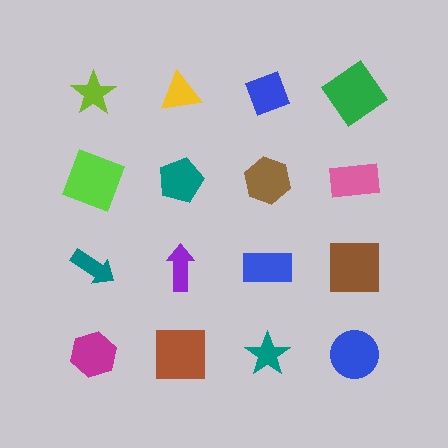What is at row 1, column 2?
A yellow triangle.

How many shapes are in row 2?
4 shapes.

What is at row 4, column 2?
A brown square.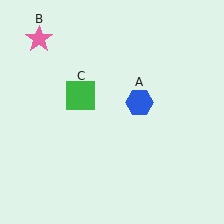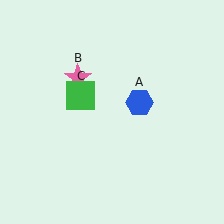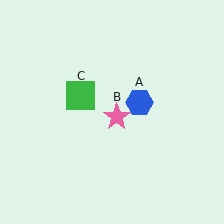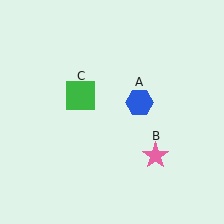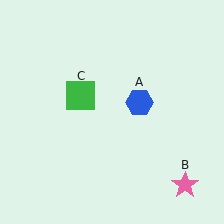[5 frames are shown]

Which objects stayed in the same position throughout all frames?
Blue hexagon (object A) and green square (object C) remained stationary.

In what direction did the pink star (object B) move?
The pink star (object B) moved down and to the right.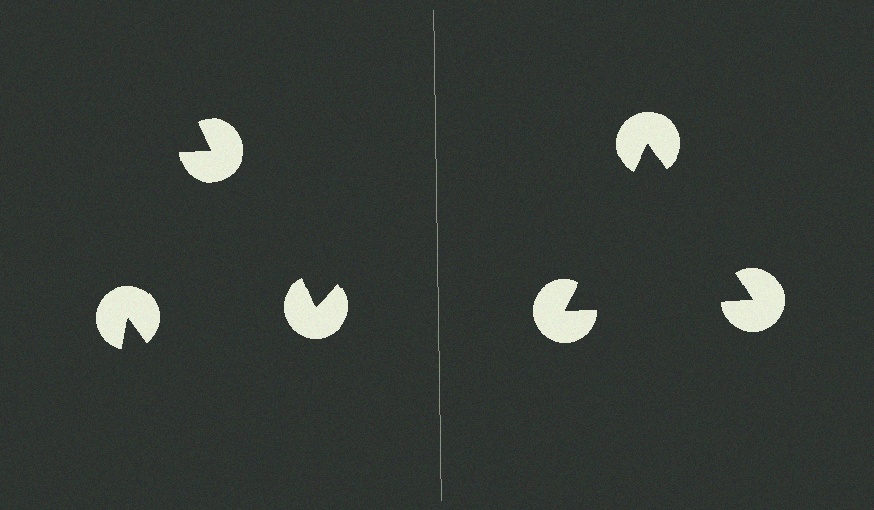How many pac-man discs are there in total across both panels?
6 — 3 on each side.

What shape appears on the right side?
An illusory triangle.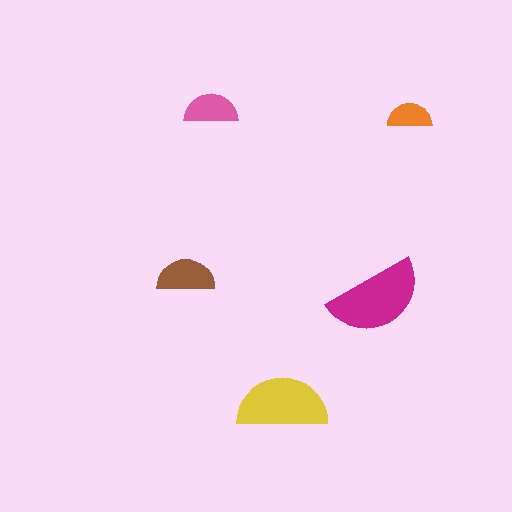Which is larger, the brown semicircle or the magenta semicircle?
The magenta one.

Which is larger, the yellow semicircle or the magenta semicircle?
The magenta one.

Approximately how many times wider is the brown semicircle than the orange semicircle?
About 1.5 times wider.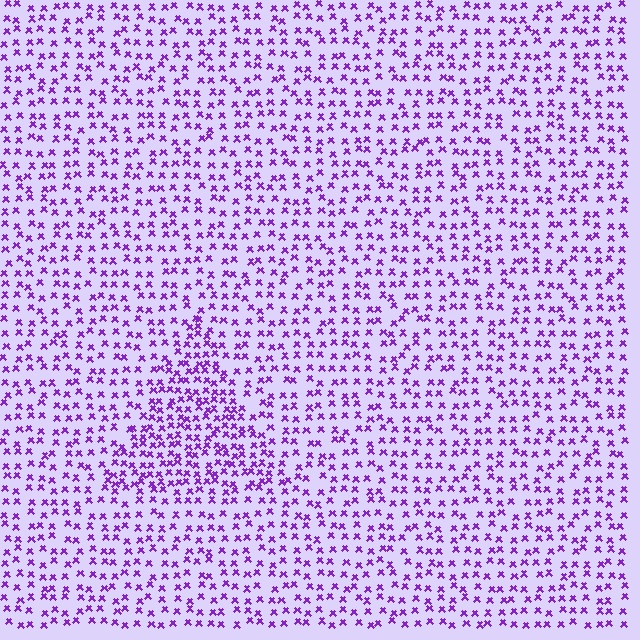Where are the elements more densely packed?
The elements are more densely packed inside the triangle boundary.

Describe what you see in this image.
The image contains small purple elements arranged at two different densities. A triangle-shaped region is visible where the elements are more densely packed than the surrounding area.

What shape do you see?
I see a triangle.